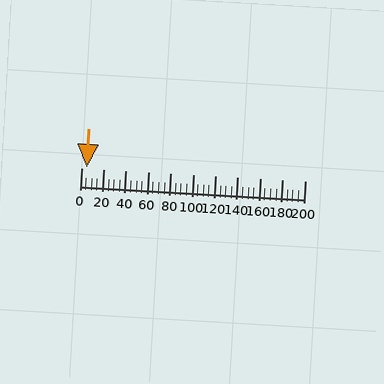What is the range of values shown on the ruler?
The ruler shows values from 0 to 200.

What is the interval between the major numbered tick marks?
The major tick marks are spaced 20 units apart.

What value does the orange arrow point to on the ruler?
The orange arrow points to approximately 5.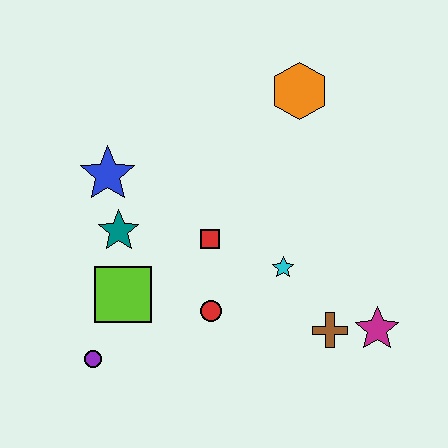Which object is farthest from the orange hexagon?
The purple circle is farthest from the orange hexagon.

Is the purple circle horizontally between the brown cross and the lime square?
No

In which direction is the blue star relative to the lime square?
The blue star is above the lime square.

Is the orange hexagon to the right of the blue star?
Yes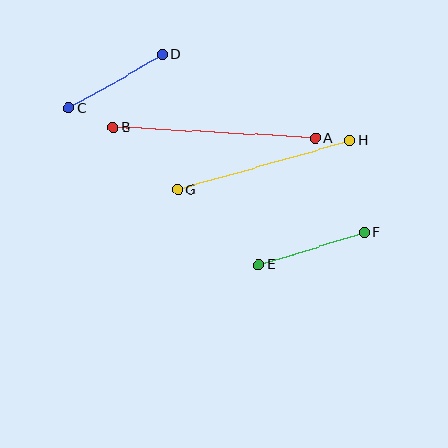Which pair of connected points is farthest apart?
Points A and B are farthest apart.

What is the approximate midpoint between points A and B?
The midpoint is at approximately (214, 133) pixels.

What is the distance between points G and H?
The distance is approximately 179 pixels.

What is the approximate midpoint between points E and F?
The midpoint is at approximately (311, 248) pixels.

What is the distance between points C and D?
The distance is approximately 108 pixels.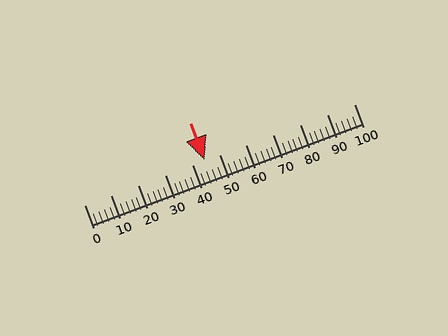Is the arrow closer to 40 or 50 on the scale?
The arrow is closer to 40.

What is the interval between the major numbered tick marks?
The major tick marks are spaced 10 units apart.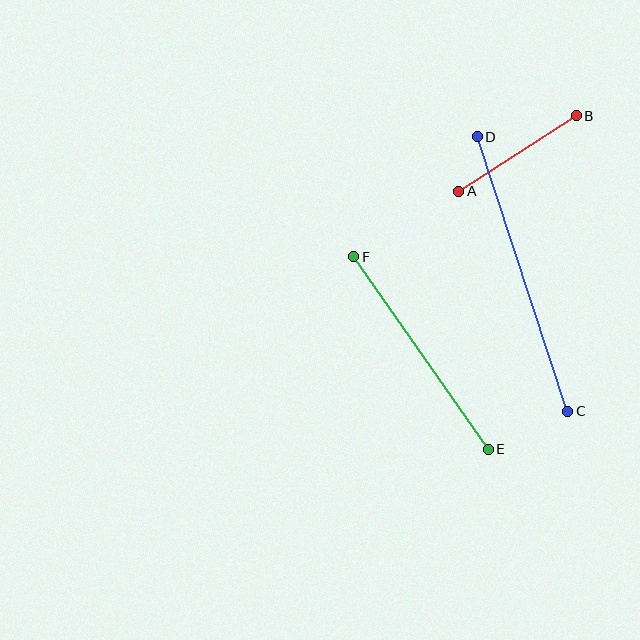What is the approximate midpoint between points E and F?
The midpoint is at approximately (421, 353) pixels.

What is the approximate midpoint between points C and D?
The midpoint is at approximately (522, 274) pixels.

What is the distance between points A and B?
The distance is approximately 140 pixels.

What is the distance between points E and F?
The distance is approximately 235 pixels.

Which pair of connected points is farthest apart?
Points C and D are farthest apart.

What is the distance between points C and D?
The distance is approximately 289 pixels.